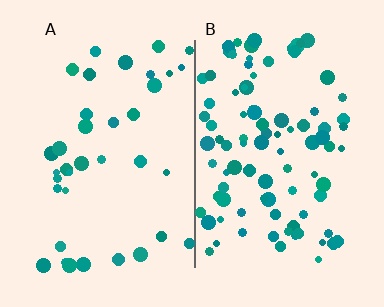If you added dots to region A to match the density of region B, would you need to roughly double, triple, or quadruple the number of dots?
Approximately triple.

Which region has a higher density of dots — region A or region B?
B (the right).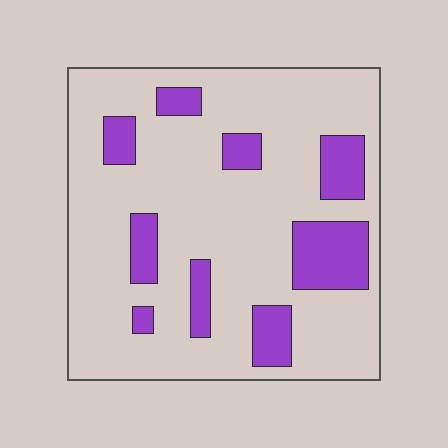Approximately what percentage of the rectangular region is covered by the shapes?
Approximately 20%.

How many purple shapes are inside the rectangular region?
9.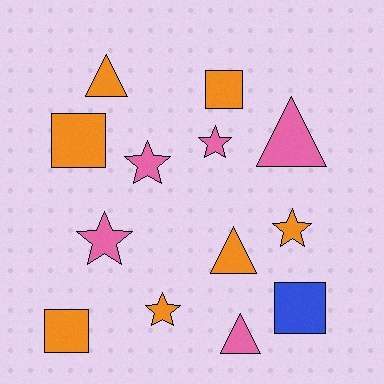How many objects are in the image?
There are 13 objects.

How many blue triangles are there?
There are no blue triangles.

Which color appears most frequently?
Orange, with 7 objects.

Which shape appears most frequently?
Star, with 5 objects.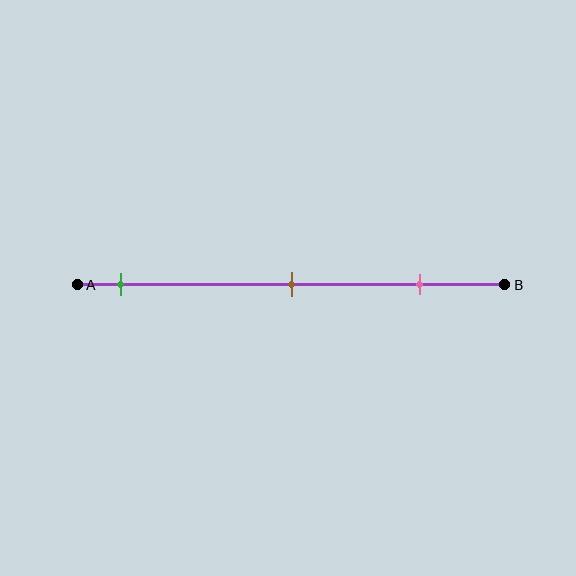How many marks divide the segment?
There are 3 marks dividing the segment.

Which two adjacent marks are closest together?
The brown and pink marks are the closest adjacent pair.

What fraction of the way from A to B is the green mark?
The green mark is approximately 10% (0.1) of the way from A to B.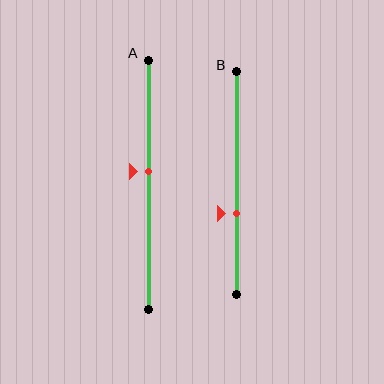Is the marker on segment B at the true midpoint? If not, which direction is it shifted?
No, the marker on segment B is shifted downward by about 14% of the segment length.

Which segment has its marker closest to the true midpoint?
Segment A has its marker closest to the true midpoint.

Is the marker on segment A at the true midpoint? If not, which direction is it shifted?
No, the marker on segment A is shifted upward by about 5% of the segment length.